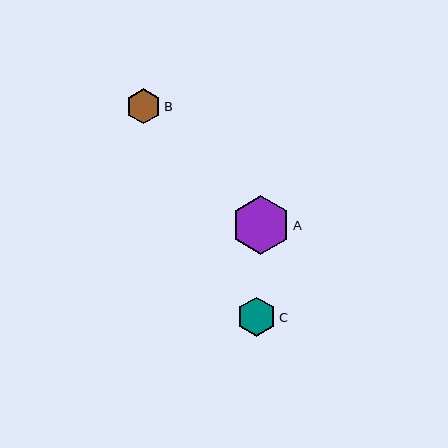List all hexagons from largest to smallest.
From largest to smallest: A, C, B.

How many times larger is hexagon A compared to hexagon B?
Hexagon A is approximately 1.7 times the size of hexagon B.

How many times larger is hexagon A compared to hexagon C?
Hexagon A is approximately 1.5 times the size of hexagon C.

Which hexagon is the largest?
Hexagon A is the largest with a size of approximately 59 pixels.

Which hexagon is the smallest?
Hexagon B is the smallest with a size of approximately 35 pixels.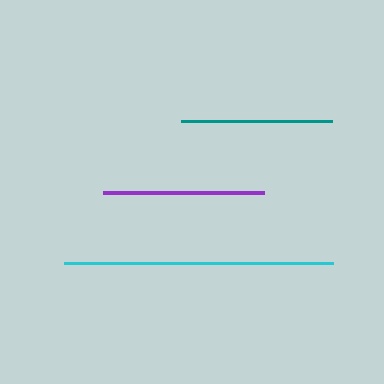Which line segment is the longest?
The cyan line is the longest at approximately 269 pixels.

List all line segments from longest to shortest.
From longest to shortest: cyan, purple, teal.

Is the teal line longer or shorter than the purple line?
The purple line is longer than the teal line.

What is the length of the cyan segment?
The cyan segment is approximately 269 pixels long.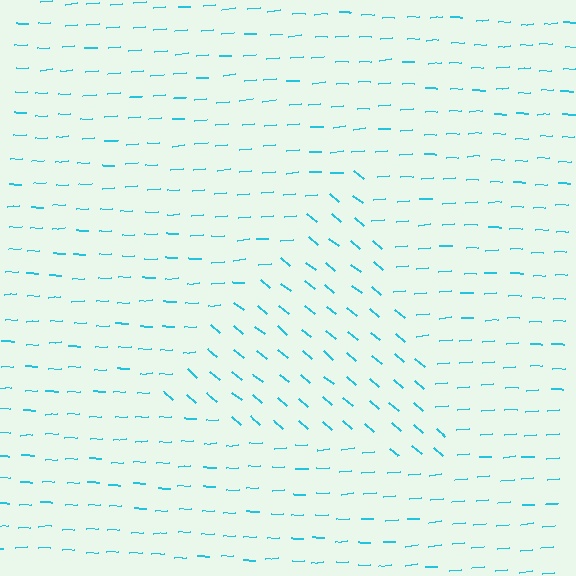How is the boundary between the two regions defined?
The boundary is defined purely by a change in line orientation (approximately 45 degrees difference). All lines are the same color and thickness.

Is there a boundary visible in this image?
Yes, there is a texture boundary formed by a change in line orientation.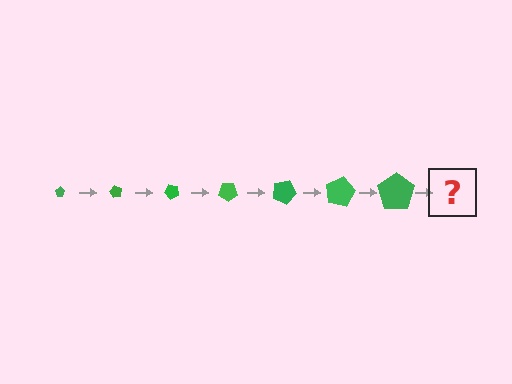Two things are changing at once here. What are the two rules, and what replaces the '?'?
The two rules are that the pentagon grows larger each step and it rotates 60 degrees each step. The '?' should be a pentagon, larger than the previous one and rotated 420 degrees from the start.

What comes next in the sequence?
The next element should be a pentagon, larger than the previous one and rotated 420 degrees from the start.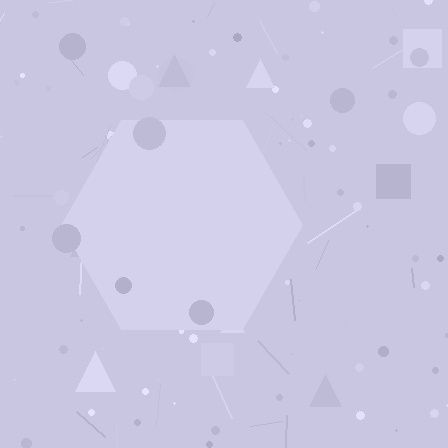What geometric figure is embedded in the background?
A hexagon is embedded in the background.